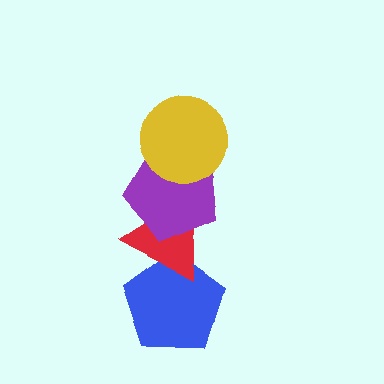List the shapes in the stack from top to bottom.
From top to bottom: the yellow circle, the purple pentagon, the red triangle, the blue pentagon.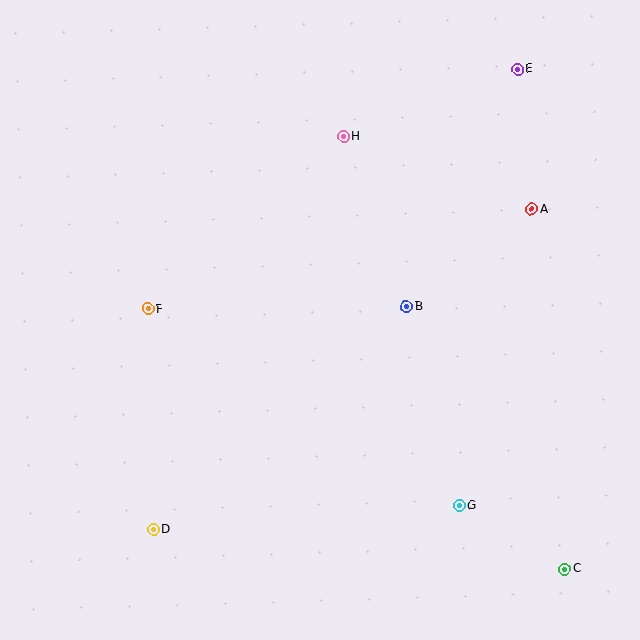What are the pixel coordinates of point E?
Point E is at (518, 69).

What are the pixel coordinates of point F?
Point F is at (148, 309).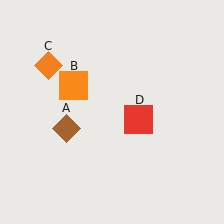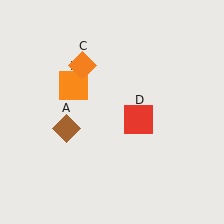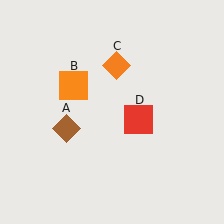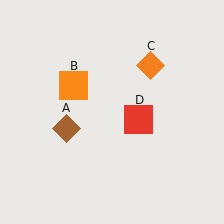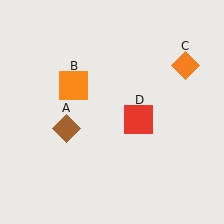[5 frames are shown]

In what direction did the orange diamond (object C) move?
The orange diamond (object C) moved right.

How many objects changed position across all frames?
1 object changed position: orange diamond (object C).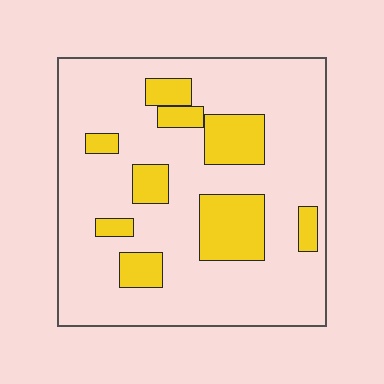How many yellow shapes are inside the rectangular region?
9.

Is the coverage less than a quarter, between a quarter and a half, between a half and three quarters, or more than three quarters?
Less than a quarter.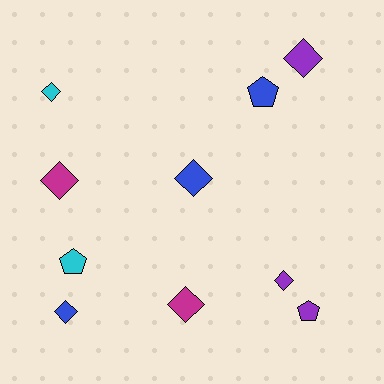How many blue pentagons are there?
There is 1 blue pentagon.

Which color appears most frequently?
Purple, with 3 objects.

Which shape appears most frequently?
Diamond, with 7 objects.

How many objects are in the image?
There are 10 objects.